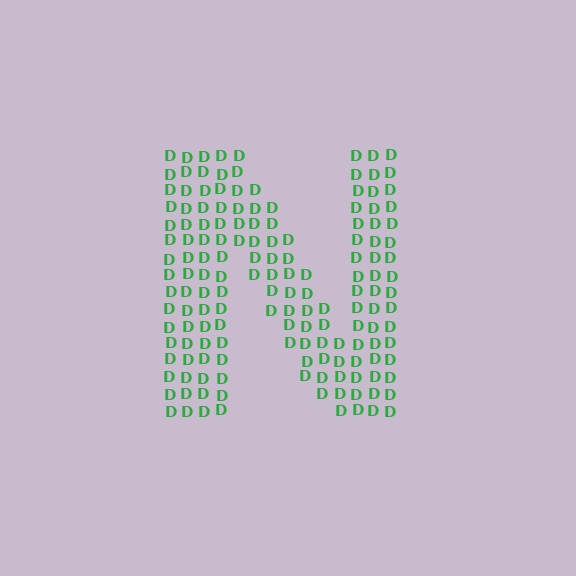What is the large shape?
The large shape is the letter N.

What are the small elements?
The small elements are letter D's.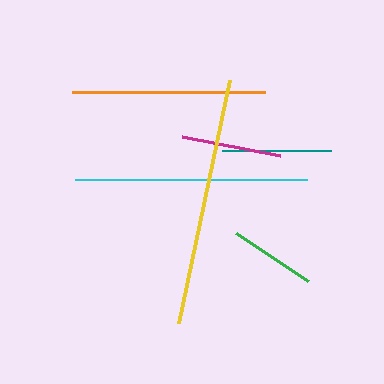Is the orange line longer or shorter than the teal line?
The orange line is longer than the teal line.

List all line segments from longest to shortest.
From longest to shortest: yellow, cyan, orange, teal, magenta, green.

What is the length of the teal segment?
The teal segment is approximately 109 pixels long.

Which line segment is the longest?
The yellow line is the longest at approximately 248 pixels.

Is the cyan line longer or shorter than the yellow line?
The yellow line is longer than the cyan line.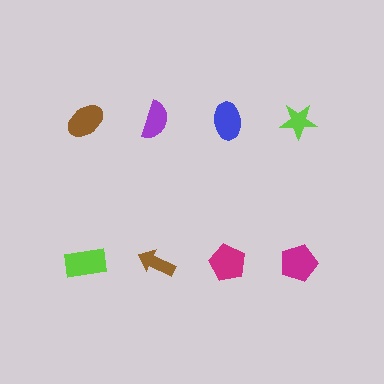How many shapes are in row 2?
4 shapes.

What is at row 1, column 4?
A lime star.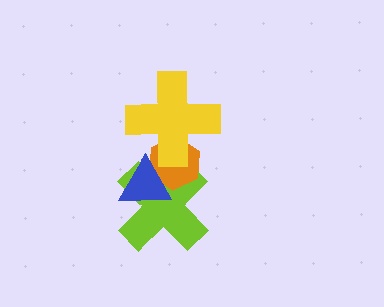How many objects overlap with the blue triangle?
2 objects overlap with the blue triangle.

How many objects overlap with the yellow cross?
1 object overlaps with the yellow cross.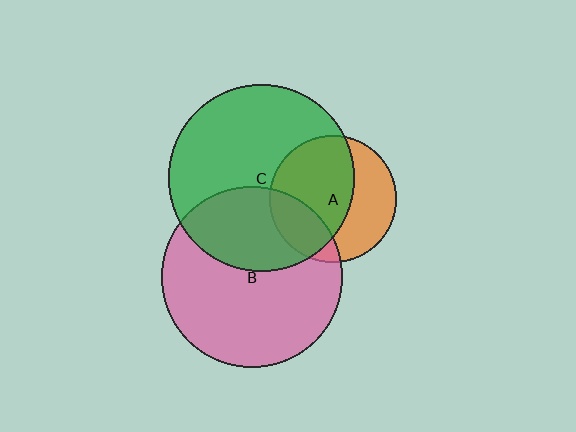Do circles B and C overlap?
Yes.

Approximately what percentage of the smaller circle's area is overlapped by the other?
Approximately 35%.